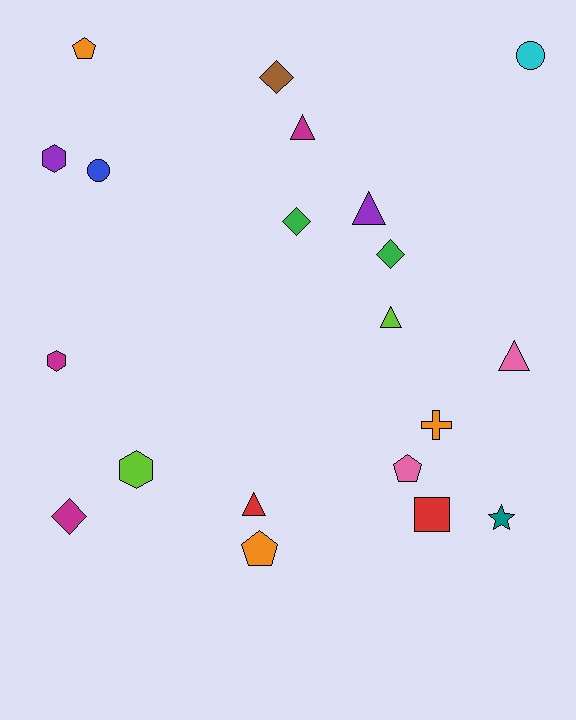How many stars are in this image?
There is 1 star.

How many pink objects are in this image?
There are 2 pink objects.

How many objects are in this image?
There are 20 objects.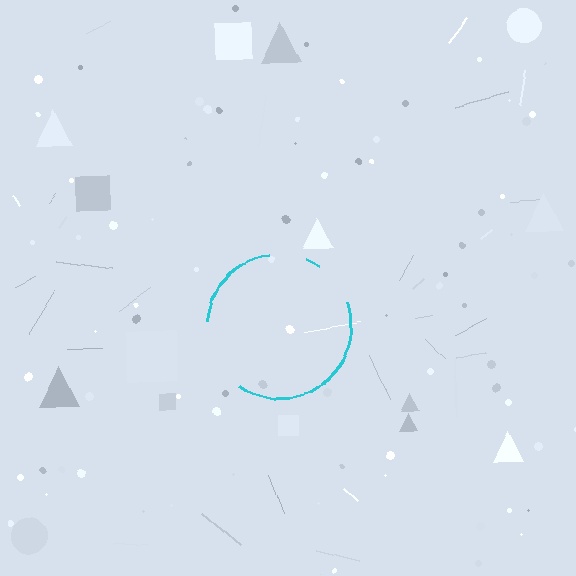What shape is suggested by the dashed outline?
The dashed outline suggests a circle.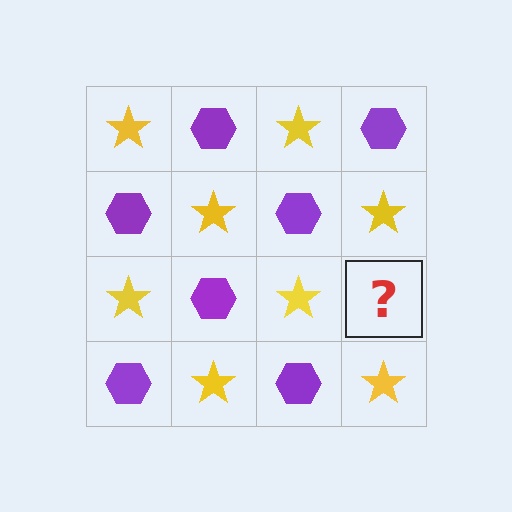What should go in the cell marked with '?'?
The missing cell should contain a purple hexagon.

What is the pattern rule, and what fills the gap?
The rule is that it alternates yellow star and purple hexagon in a checkerboard pattern. The gap should be filled with a purple hexagon.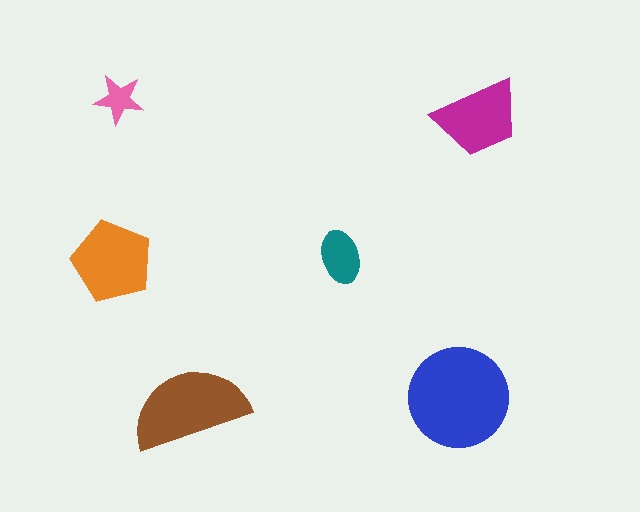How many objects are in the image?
There are 6 objects in the image.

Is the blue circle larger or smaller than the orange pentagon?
Larger.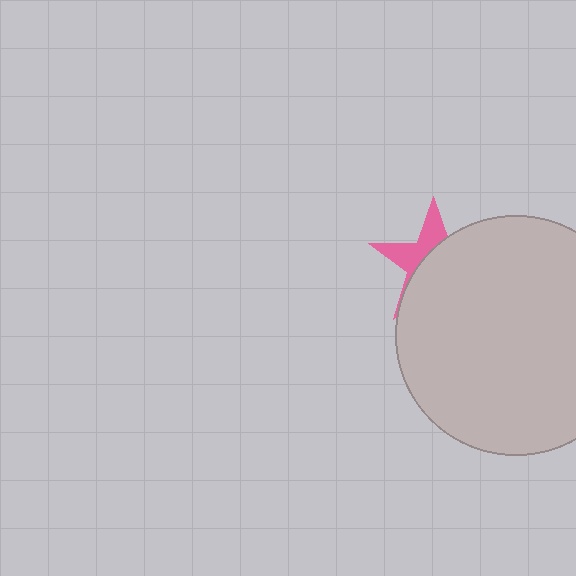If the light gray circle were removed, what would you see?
You would see the complete pink star.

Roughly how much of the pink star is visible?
A small part of it is visible (roughly 35%).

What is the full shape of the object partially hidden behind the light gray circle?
The partially hidden object is a pink star.